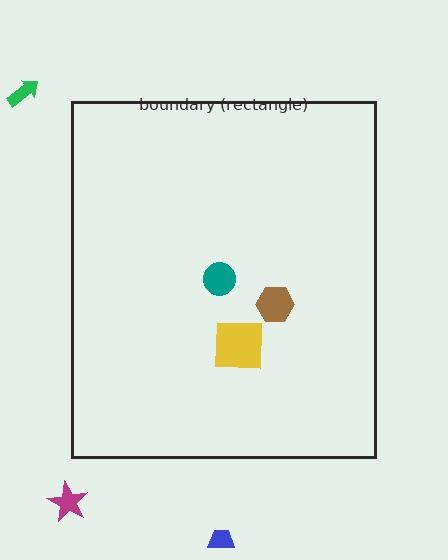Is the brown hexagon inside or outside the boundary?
Inside.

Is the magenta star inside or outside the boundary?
Outside.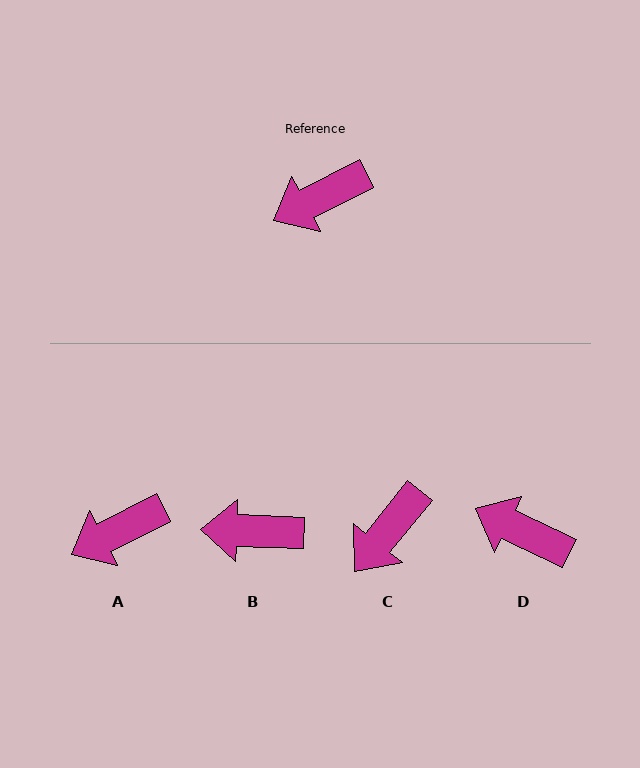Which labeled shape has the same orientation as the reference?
A.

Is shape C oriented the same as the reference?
No, it is off by about 24 degrees.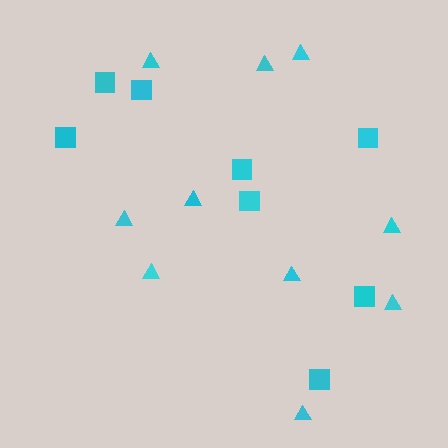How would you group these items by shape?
There are 2 groups: one group of triangles (10) and one group of squares (8).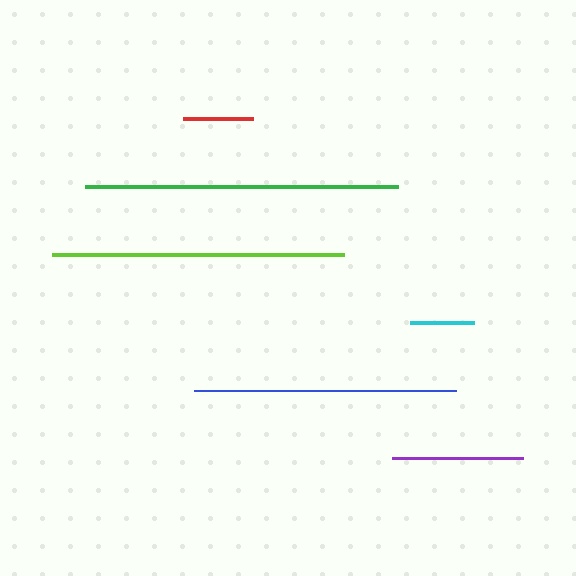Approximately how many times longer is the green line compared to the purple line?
The green line is approximately 2.4 times the length of the purple line.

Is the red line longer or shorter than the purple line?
The purple line is longer than the red line.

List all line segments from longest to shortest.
From longest to shortest: green, lime, blue, purple, red, cyan.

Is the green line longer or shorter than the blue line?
The green line is longer than the blue line.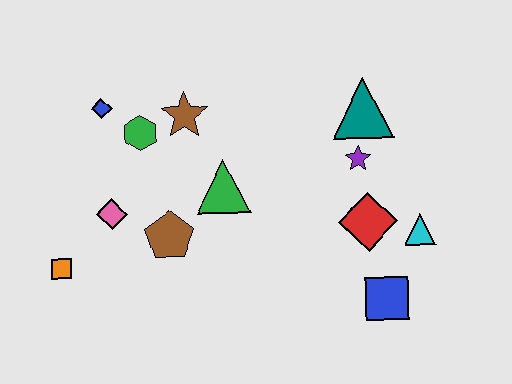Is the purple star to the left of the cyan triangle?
Yes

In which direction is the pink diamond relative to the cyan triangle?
The pink diamond is to the left of the cyan triangle.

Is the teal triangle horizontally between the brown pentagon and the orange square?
No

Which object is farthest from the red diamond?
The orange square is farthest from the red diamond.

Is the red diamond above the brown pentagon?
Yes